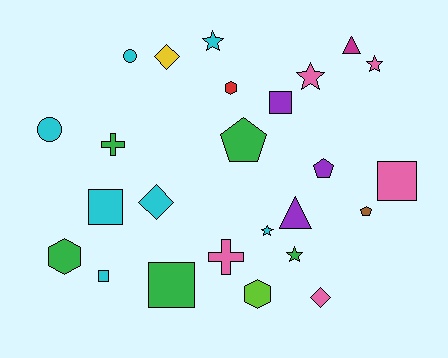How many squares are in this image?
There are 5 squares.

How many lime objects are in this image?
There is 1 lime object.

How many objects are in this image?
There are 25 objects.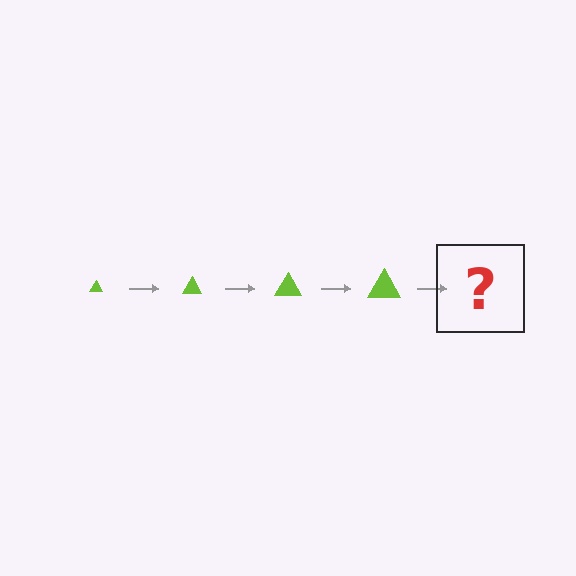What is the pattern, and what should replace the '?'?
The pattern is that the triangle gets progressively larger each step. The '?' should be a lime triangle, larger than the previous one.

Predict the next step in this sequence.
The next step is a lime triangle, larger than the previous one.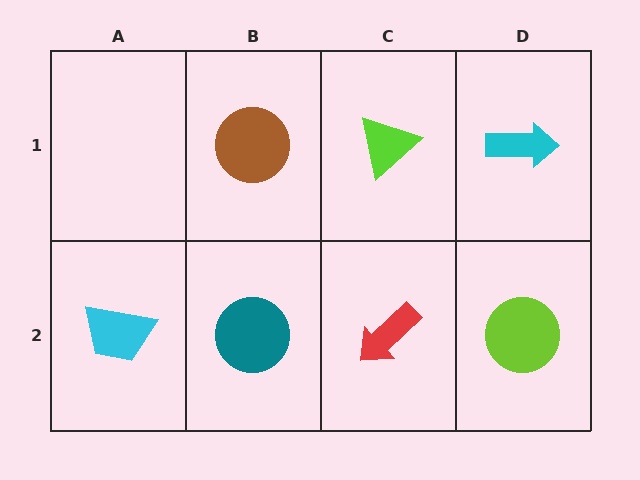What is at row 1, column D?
A cyan arrow.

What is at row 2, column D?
A lime circle.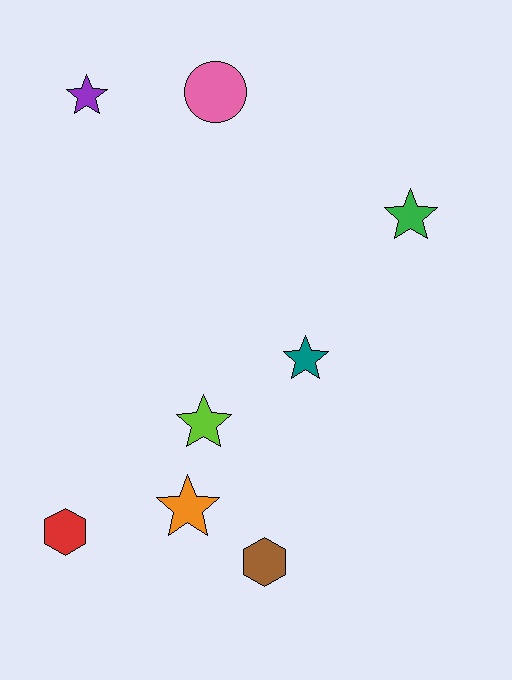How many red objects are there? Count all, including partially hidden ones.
There is 1 red object.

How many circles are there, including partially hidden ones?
There is 1 circle.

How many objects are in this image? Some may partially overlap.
There are 8 objects.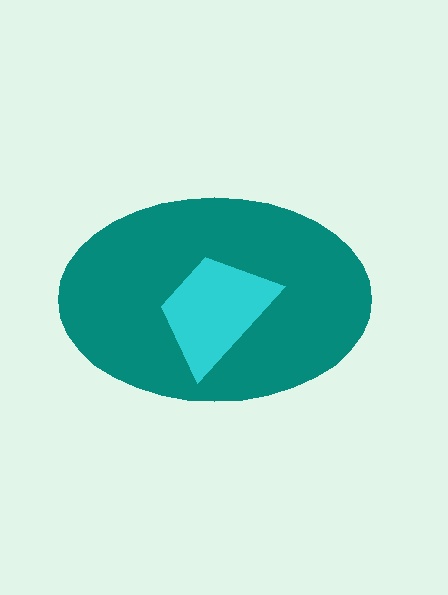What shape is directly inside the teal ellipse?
The cyan trapezoid.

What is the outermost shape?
The teal ellipse.